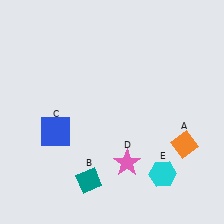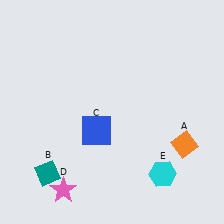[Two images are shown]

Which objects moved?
The objects that moved are: the teal diamond (B), the blue square (C), the pink star (D).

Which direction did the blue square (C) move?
The blue square (C) moved right.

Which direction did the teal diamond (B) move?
The teal diamond (B) moved left.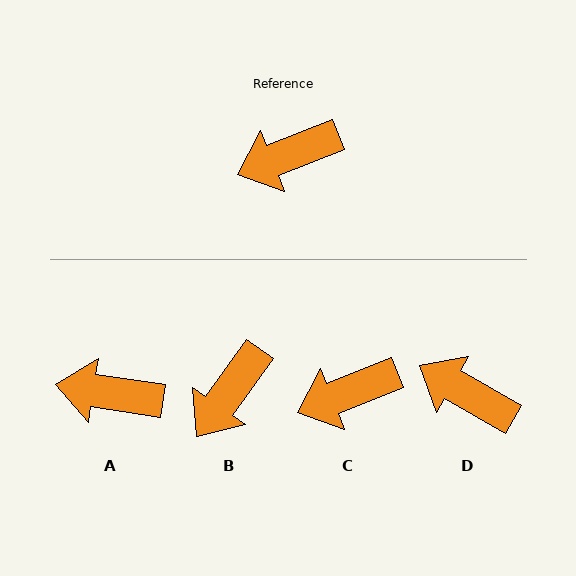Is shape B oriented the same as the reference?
No, it is off by about 33 degrees.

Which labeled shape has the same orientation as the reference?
C.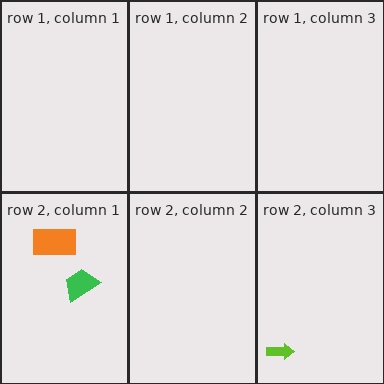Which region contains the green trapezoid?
The row 2, column 1 region.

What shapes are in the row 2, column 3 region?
The lime arrow.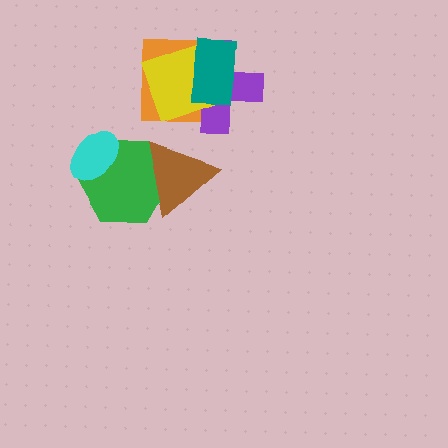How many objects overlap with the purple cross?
3 objects overlap with the purple cross.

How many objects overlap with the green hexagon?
2 objects overlap with the green hexagon.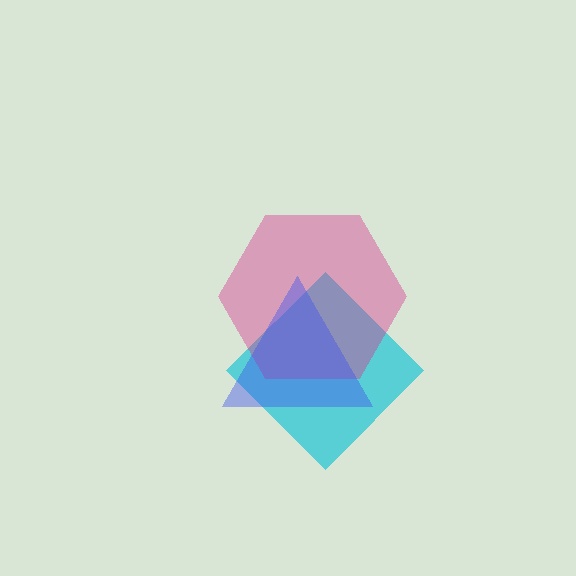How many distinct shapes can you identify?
There are 3 distinct shapes: a cyan diamond, a magenta hexagon, a blue triangle.